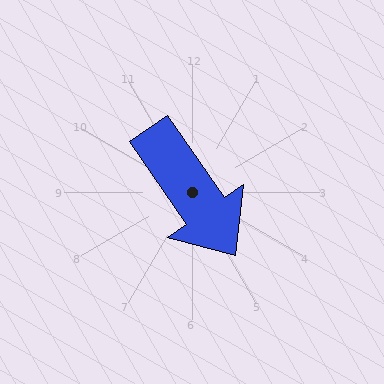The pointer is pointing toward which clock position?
Roughly 5 o'clock.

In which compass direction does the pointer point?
Southeast.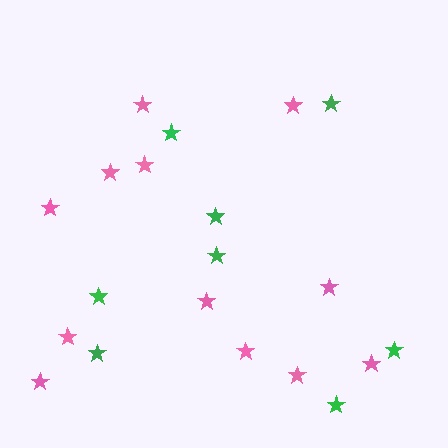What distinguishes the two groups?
There are 2 groups: one group of pink stars (12) and one group of green stars (8).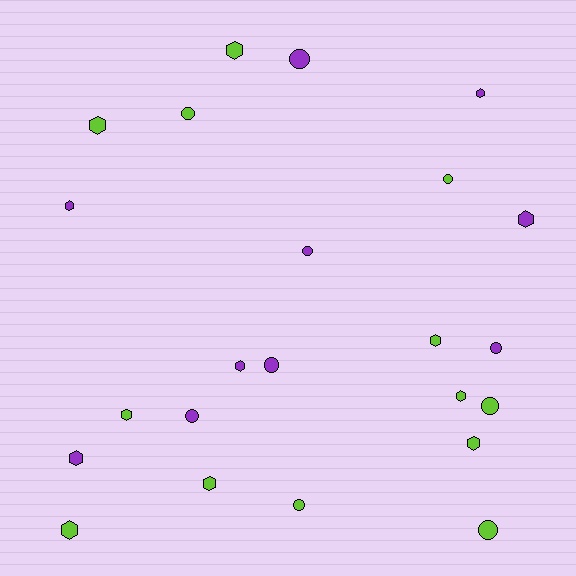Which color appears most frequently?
Lime, with 13 objects.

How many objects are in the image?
There are 23 objects.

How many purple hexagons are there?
There are 5 purple hexagons.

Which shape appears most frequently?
Hexagon, with 13 objects.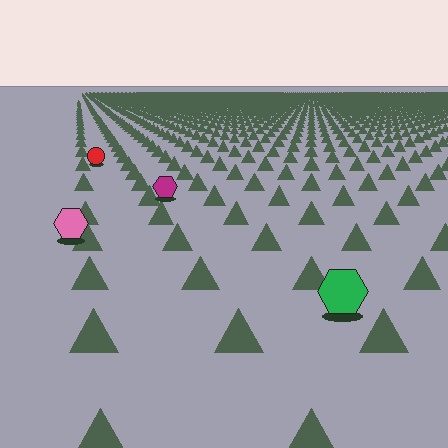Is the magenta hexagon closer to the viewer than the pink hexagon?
No. The pink hexagon is closer — you can tell from the texture gradient: the ground texture is coarser near it.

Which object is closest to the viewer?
The green hexagon is closest. The texture marks near it are larger and more spread out.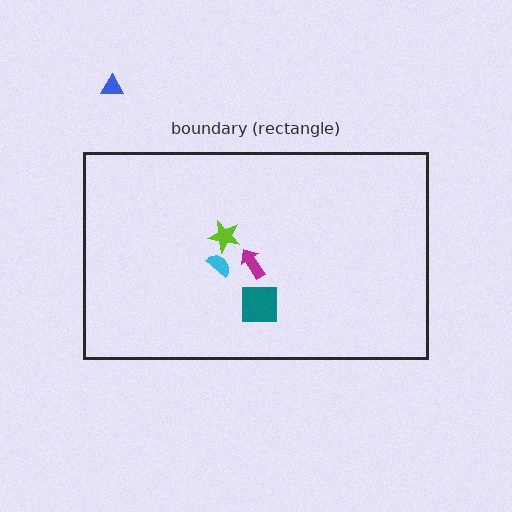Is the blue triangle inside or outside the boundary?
Outside.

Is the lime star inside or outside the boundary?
Inside.